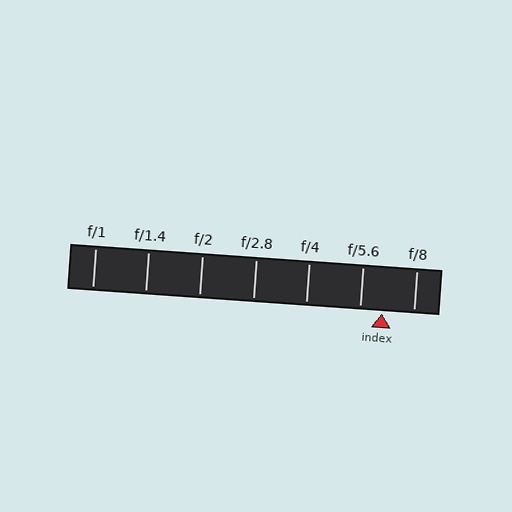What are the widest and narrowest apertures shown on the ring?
The widest aperture shown is f/1 and the narrowest is f/8.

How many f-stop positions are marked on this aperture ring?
There are 7 f-stop positions marked.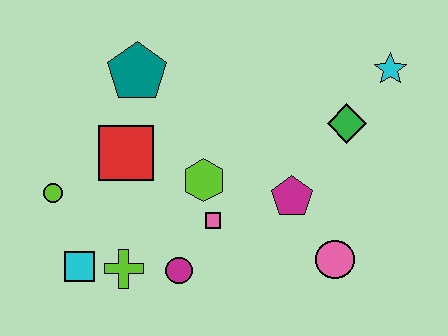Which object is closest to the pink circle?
The magenta pentagon is closest to the pink circle.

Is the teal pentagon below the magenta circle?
No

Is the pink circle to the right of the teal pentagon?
Yes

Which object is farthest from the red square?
The cyan star is farthest from the red square.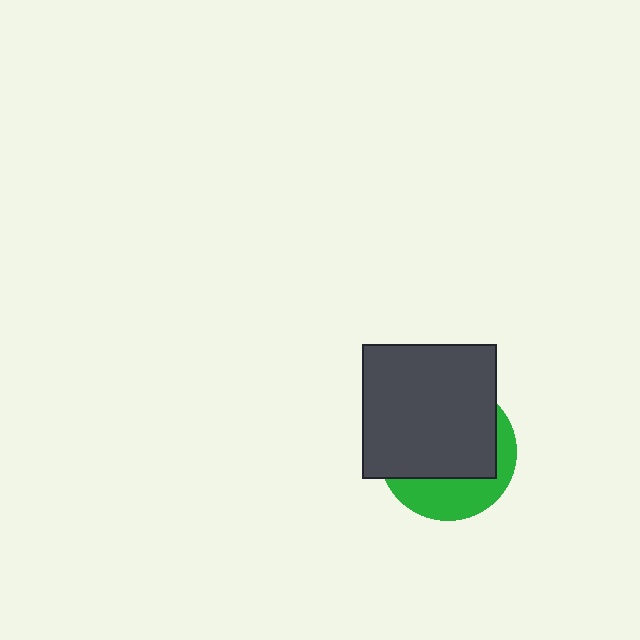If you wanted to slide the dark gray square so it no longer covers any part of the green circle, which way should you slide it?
Slide it up — that is the most direct way to separate the two shapes.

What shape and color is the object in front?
The object in front is a dark gray square.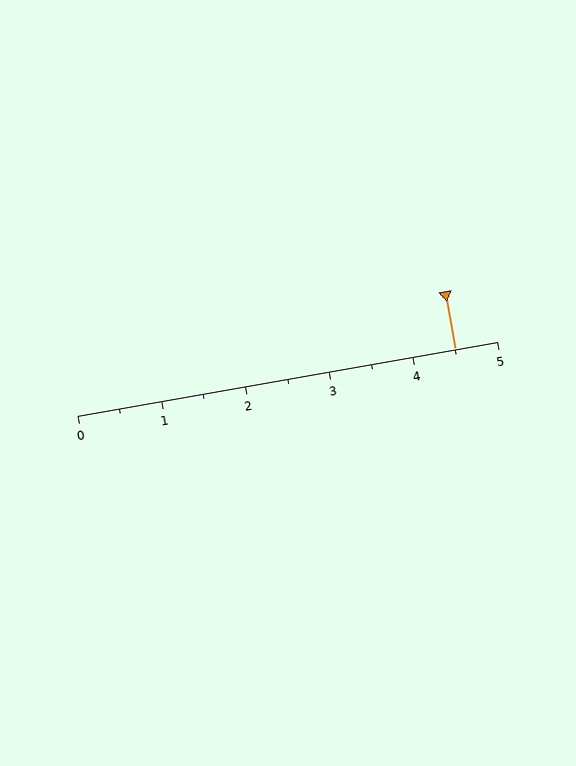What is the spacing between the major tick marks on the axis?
The major ticks are spaced 1 apart.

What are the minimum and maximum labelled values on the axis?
The axis runs from 0 to 5.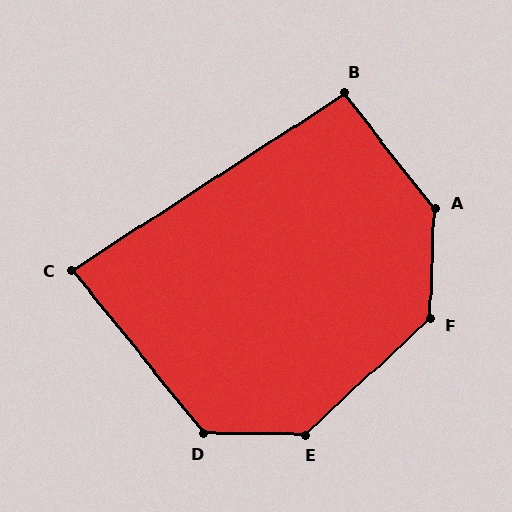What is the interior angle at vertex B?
Approximately 95 degrees (obtuse).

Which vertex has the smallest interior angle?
C, at approximately 84 degrees.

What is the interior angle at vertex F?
Approximately 135 degrees (obtuse).